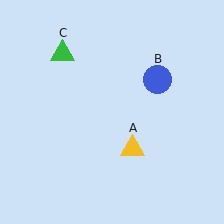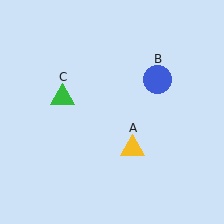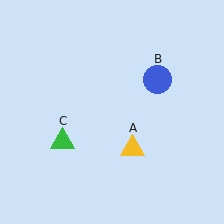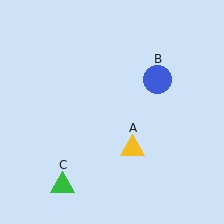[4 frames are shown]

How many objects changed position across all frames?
1 object changed position: green triangle (object C).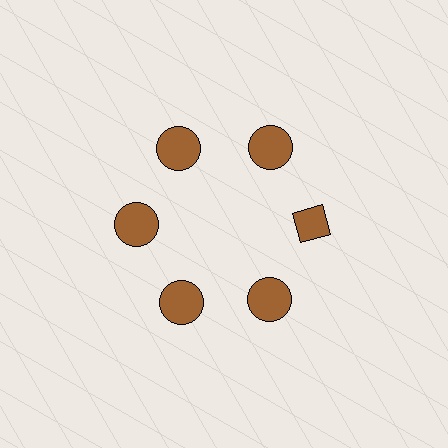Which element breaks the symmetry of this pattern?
The brown diamond at roughly the 3 o'clock position breaks the symmetry. All other shapes are brown circles.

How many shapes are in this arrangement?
There are 6 shapes arranged in a ring pattern.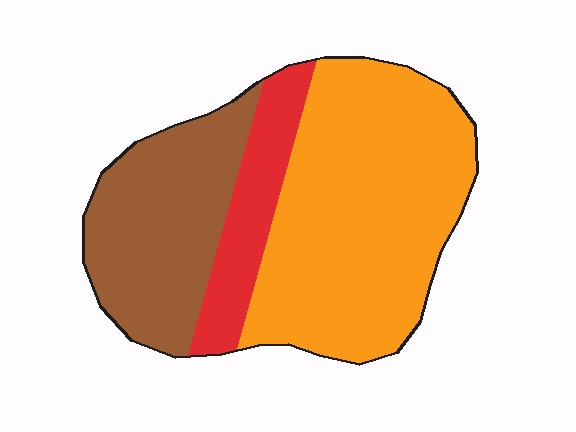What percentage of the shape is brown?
Brown takes up between a quarter and a half of the shape.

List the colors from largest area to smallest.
From largest to smallest: orange, brown, red.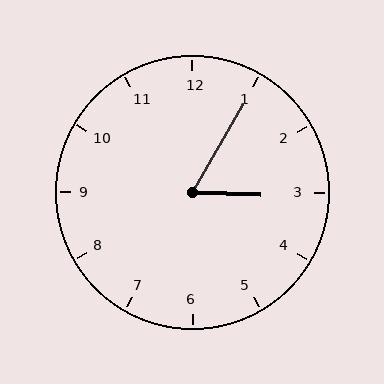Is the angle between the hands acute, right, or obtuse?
It is acute.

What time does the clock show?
3:05.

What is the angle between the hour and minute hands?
Approximately 62 degrees.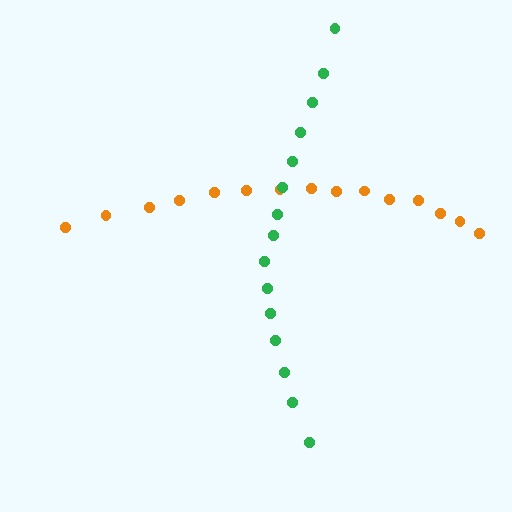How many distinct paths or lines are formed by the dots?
There are 2 distinct paths.